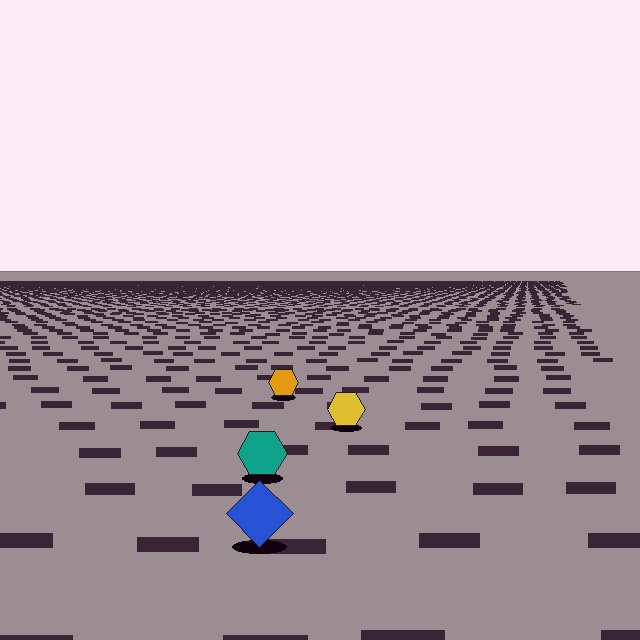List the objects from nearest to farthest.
From nearest to farthest: the blue diamond, the teal hexagon, the yellow hexagon, the orange hexagon.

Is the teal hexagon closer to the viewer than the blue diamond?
No. The blue diamond is closer — you can tell from the texture gradient: the ground texture is coarser near it.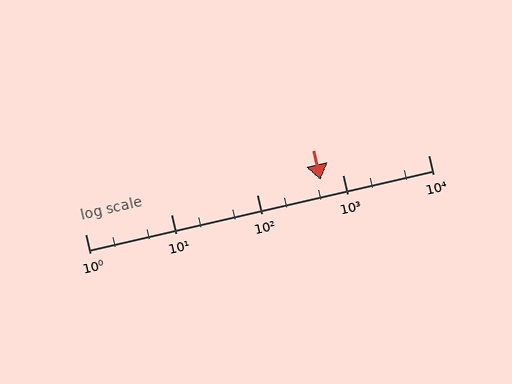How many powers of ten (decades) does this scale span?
The scale spans 4 decades, from 1 to 10000.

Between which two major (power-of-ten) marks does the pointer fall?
The pointer is between 100 and 1000.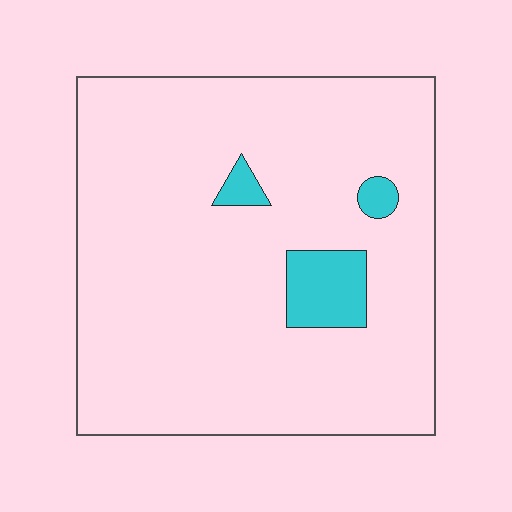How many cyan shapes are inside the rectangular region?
3.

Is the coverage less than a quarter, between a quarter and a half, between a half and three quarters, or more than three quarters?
Less than a quarter.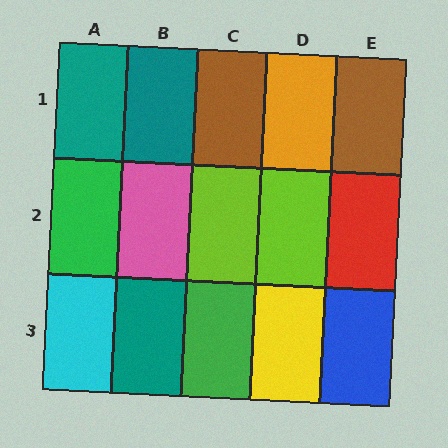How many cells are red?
1 cell is red.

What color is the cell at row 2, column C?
Lime.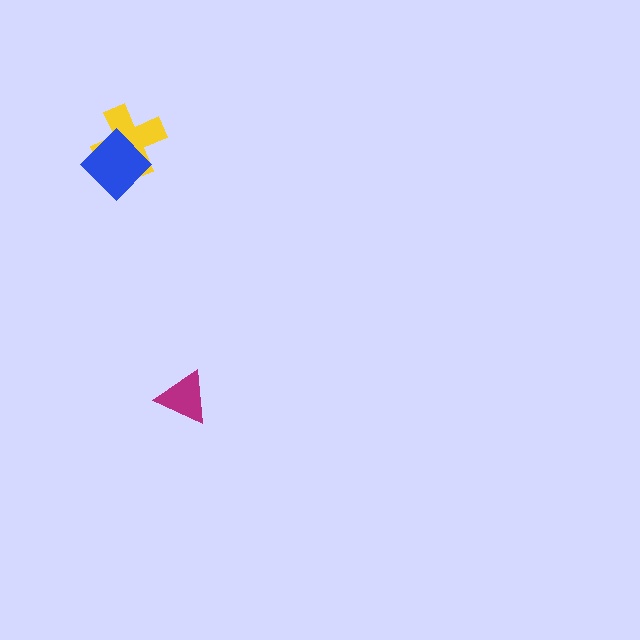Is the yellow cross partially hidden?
Yes, it is partially covered by another shape.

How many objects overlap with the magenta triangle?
0 objects overlap with the magenta triangle.